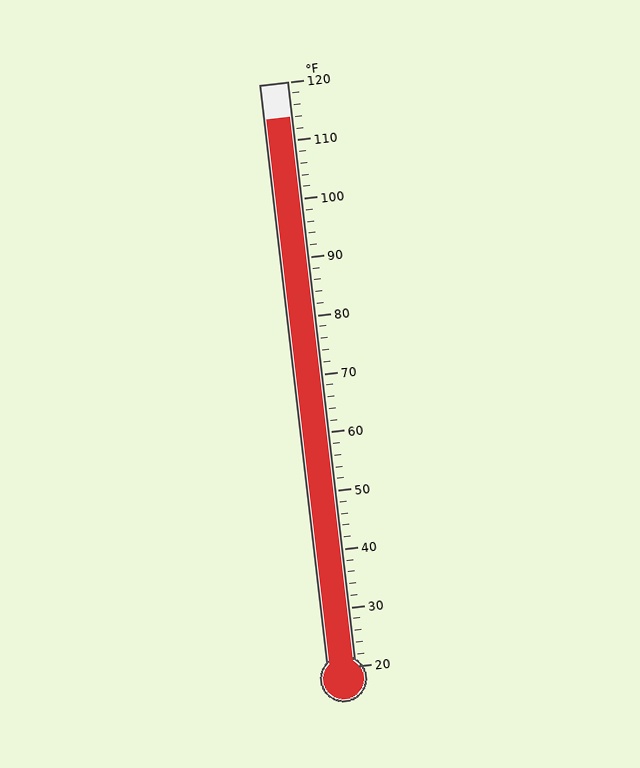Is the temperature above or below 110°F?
The temperature is above 110°F.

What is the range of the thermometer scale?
The thermometer scale ranges from 20°F to 120°F.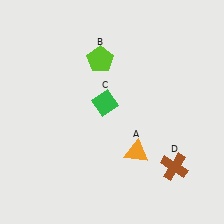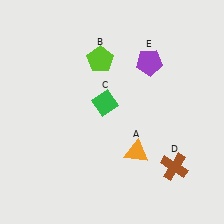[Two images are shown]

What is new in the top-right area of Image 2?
A purple pentagon (E) was added in the top-right area of Image 2.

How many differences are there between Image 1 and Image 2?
There is 1 difference between the two images.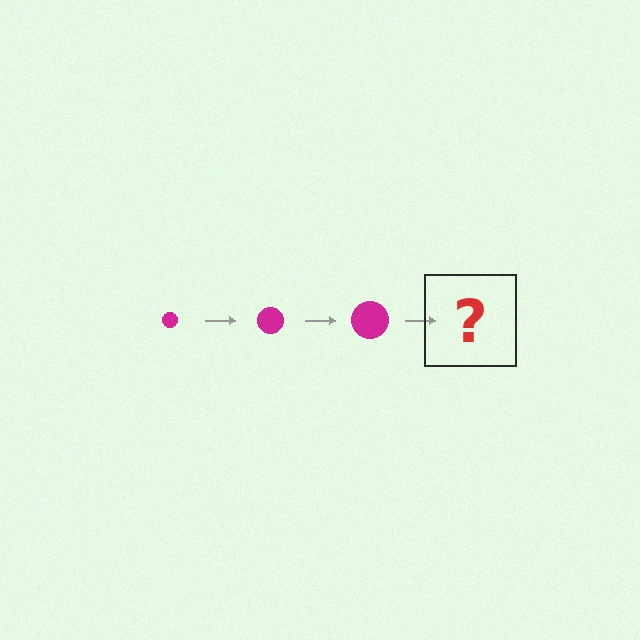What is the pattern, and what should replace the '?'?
The pattern is that the circle gets progressively larger each step. The '?' should be a magenta circle, larger than the previous one.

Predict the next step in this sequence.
The next step is a magenta circle, larger than the previous one.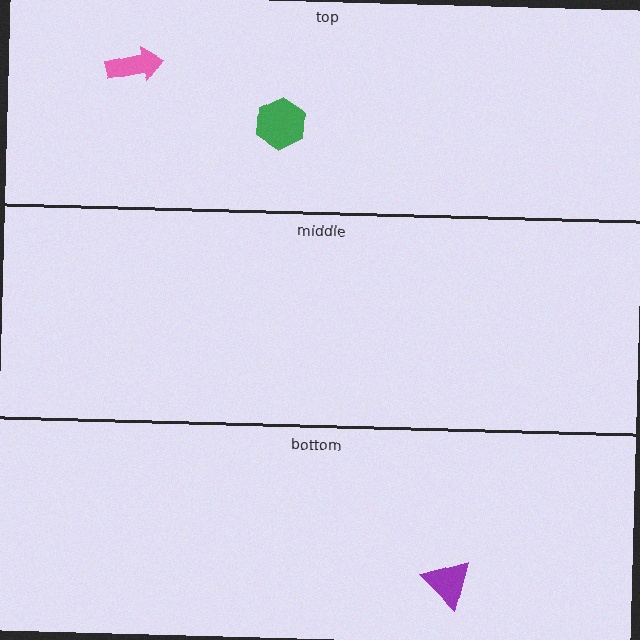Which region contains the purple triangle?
The bottom region.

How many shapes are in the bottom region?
1.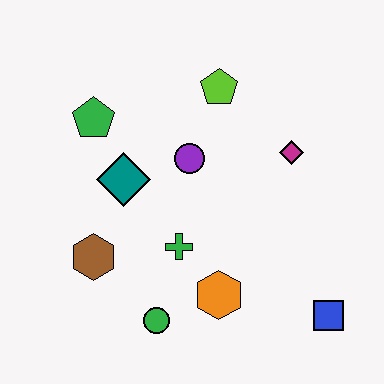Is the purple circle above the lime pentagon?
No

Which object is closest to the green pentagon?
The teal diamond is closest to the green pentagon.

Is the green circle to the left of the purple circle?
Yes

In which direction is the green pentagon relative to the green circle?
The green pentagon is above the green circle.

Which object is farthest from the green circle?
The lime pentagon is farthest from the green circle.